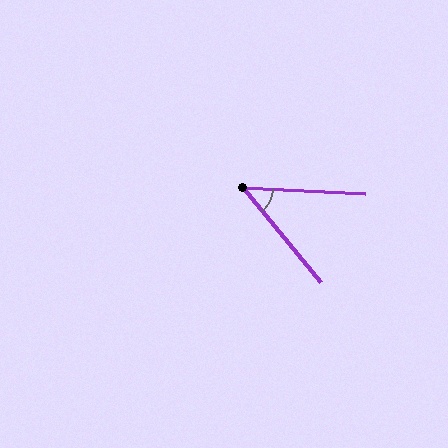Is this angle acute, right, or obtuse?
It is acute.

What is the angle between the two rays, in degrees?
Approximately 48 degrees.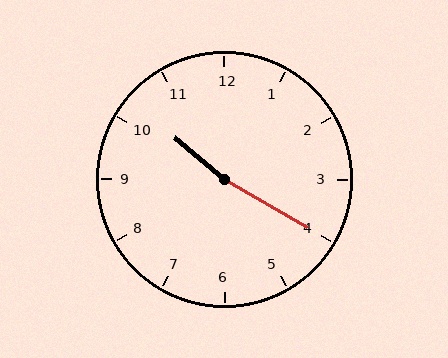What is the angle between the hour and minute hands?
Approximately 170 degrees.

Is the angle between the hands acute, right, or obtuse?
It is obtuse.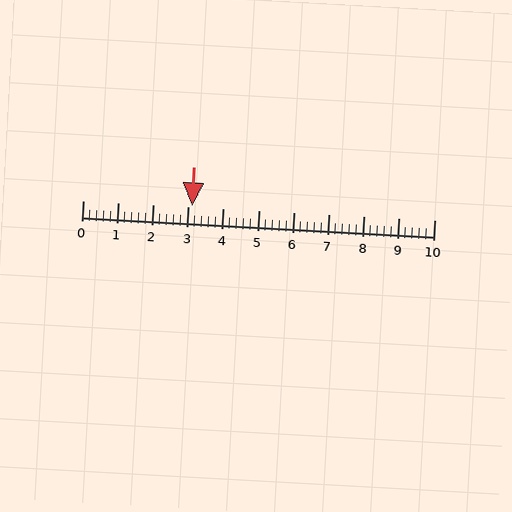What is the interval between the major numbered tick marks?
The major tick marks are spaced 1 units apart.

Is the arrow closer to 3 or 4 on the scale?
The arrow is closer to 3.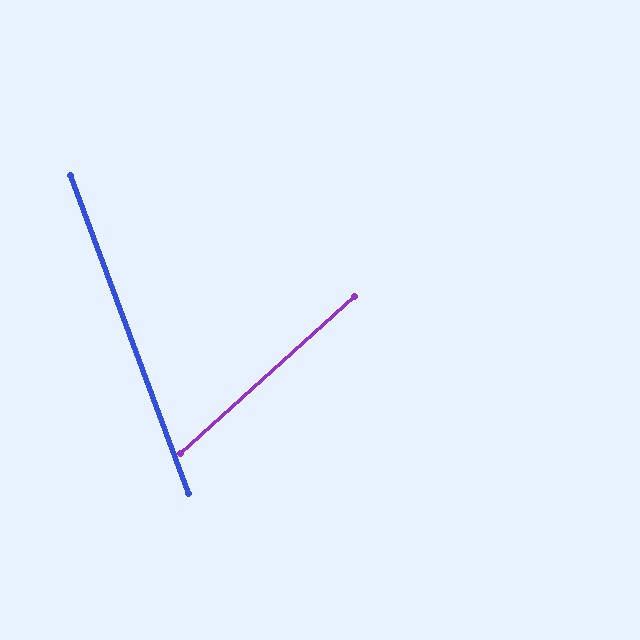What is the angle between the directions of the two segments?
Approximately 68 degrees.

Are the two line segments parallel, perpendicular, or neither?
Neither parallel nor perpendicular — they differ by about 68°.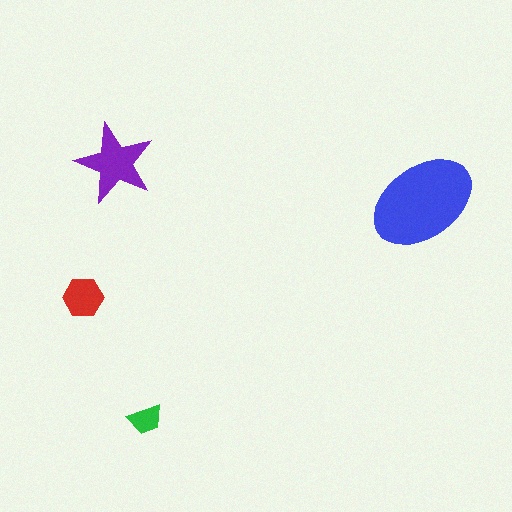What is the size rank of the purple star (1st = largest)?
2nd.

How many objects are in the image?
There are 4 objects in the image.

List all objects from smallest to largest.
The green trapezoid, the red hexagon, the purple star, the blue ellipse.